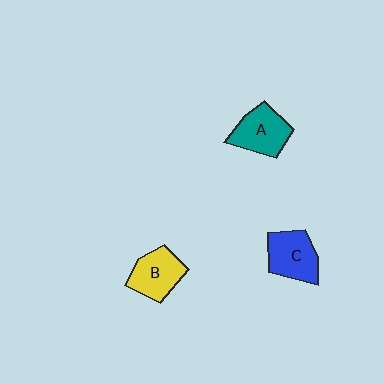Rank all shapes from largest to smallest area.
From largest to smallest: C (blue), A (teal), B (yellow).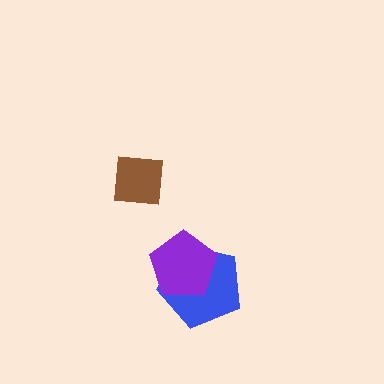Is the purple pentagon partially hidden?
No, no other shape covers it.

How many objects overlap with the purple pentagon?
1 object overlaps with the purple pentagon.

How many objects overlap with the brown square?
0 objects overlap with the brown square.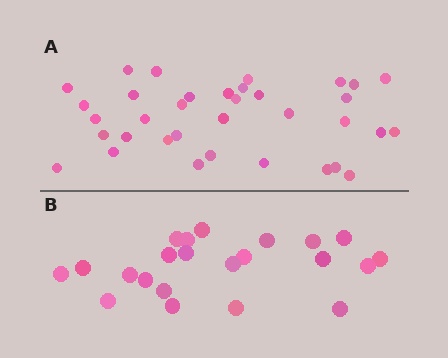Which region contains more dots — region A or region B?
Region A (the top region) has more dots.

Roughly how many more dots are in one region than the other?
Region A has approximately 15 more dots than region B.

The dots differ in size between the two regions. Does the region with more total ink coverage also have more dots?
No. Region B has more total ink coverage because its dots are larger, but region A actually contains more individual dots. Total area can be misleading — the number of items is what matters here.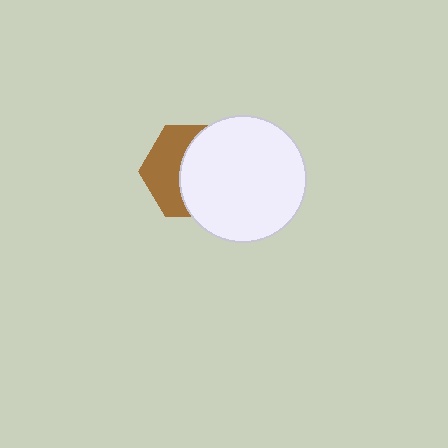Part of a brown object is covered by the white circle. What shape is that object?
It is a hexagon.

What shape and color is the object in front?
The object in front is a white circle.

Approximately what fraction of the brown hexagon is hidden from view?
Roughly 57% of the brown hexagon is hidden behind the white circle.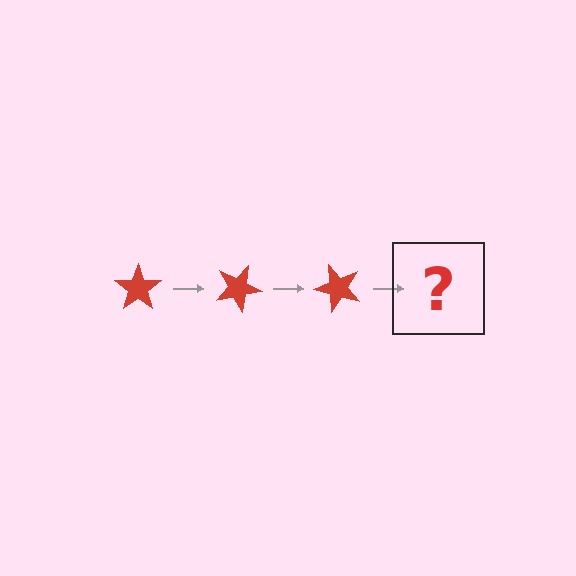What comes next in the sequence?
The next element should be a red star rotated 75 degrees.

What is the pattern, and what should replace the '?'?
The pattern is that the star rotates 25 degrees each step. The '?' should be a red star rotated 75 degrees.